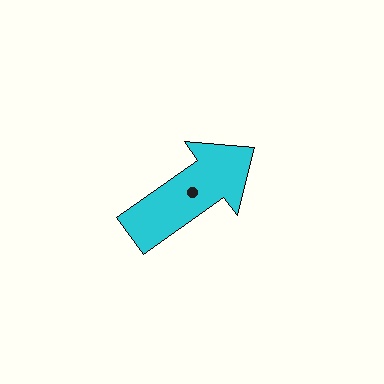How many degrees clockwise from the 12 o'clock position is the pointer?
Approximately 54 degrees.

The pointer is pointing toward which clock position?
Roughly 2 o'clock.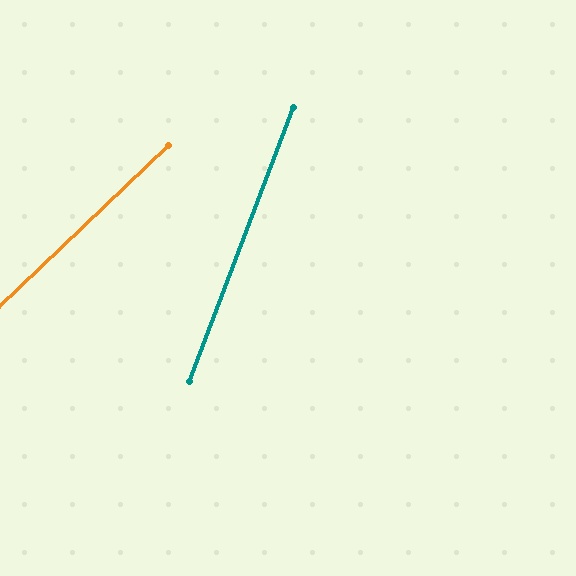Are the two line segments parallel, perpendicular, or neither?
Neither parallel nor perpendicular — they differ by about 26°.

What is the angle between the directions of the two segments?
Approximately 26 degrees.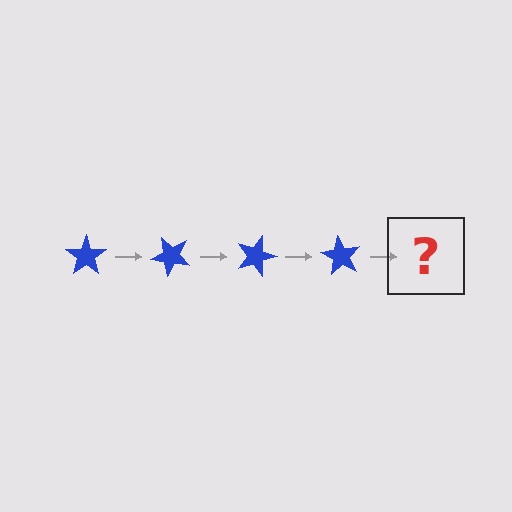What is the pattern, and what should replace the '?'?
The pattern is that the star rotates 45 degrees each step. The '?' should be a blue star rotated 180 degrees.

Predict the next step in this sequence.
The next step is a blue star rotated 180 degrees.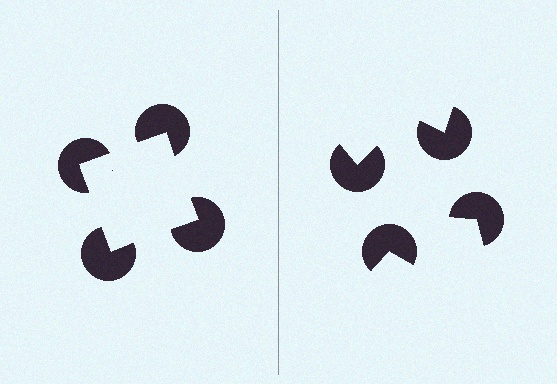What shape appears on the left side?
An illusory square.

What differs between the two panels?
The pac-man discs are positioned identically on both sides; only the wedge orientations differ. On the left they align to a square; on the right they are misaligned.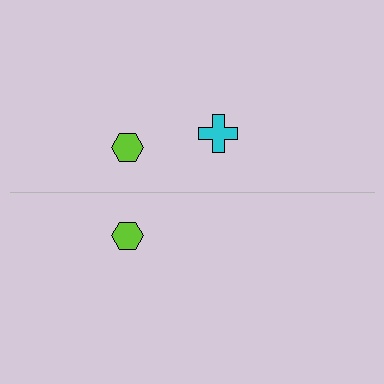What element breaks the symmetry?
A cyan cross is missing from the bottom side.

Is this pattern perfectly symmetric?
No, the pattern is not perfectly symmetric. A cyan cross is missing from the bottom side.